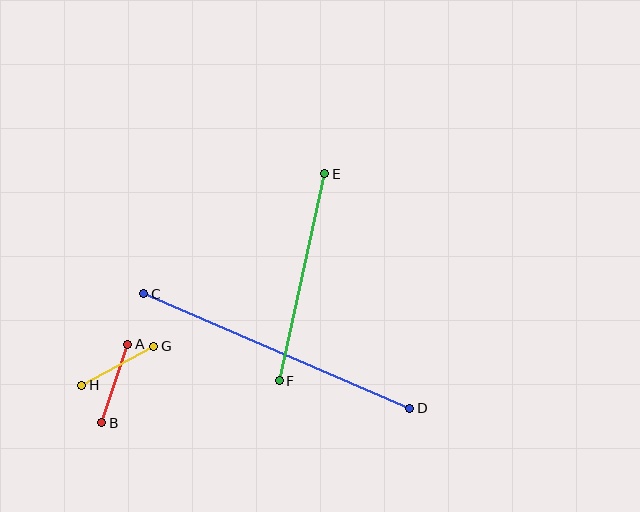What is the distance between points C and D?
The distance is approximately 290 pixels.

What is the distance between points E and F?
The distance is approximately 212 pixels.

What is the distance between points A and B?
The distance is approximately 83 pixels.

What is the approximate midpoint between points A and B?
The midpoint is at approximately (115, 383) pixels.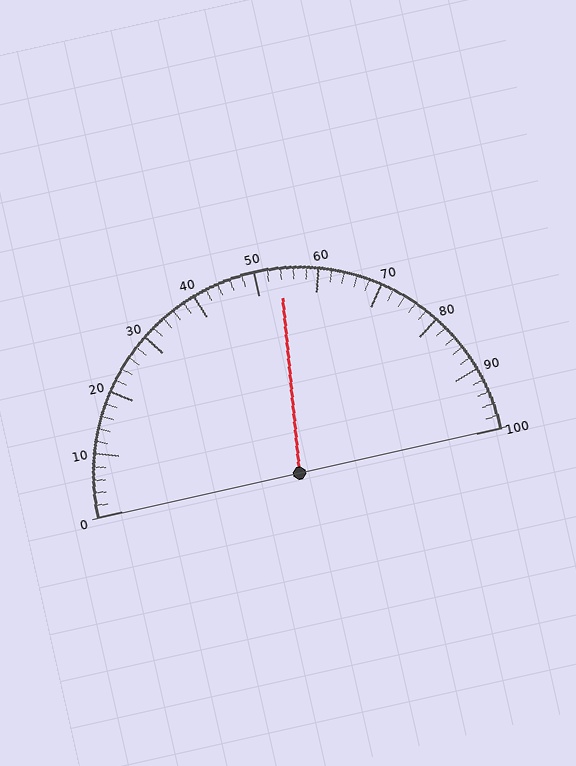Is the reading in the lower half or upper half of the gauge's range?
The reading is in the upper half of the range (0 to 100).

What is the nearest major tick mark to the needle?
The nearest major tick mark is 50.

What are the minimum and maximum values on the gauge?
The gauge ranges from 0 to 100.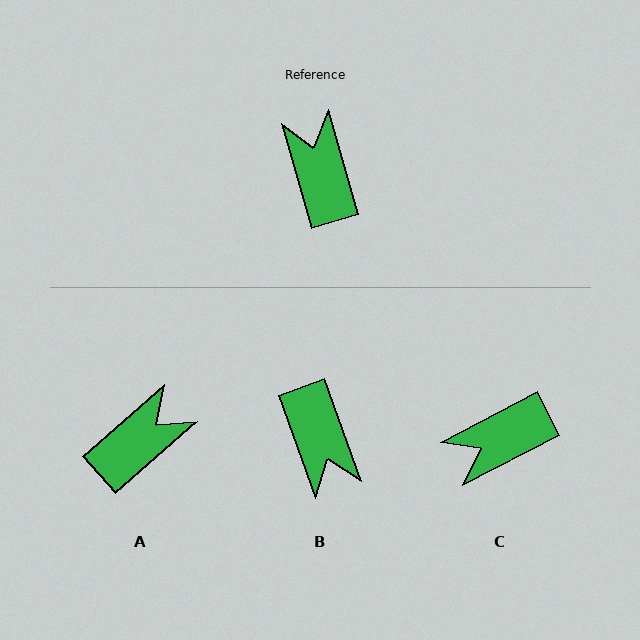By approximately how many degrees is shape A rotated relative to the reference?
Approximately 65 degrees clockwise.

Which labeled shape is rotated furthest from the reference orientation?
B, about 176 degrees away.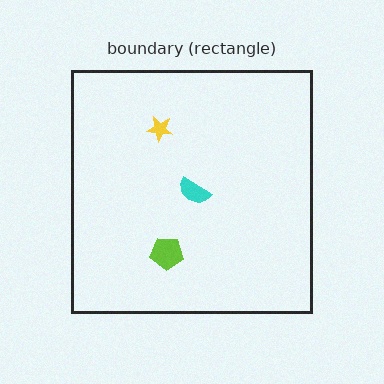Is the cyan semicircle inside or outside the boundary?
Inside.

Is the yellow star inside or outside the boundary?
Inside.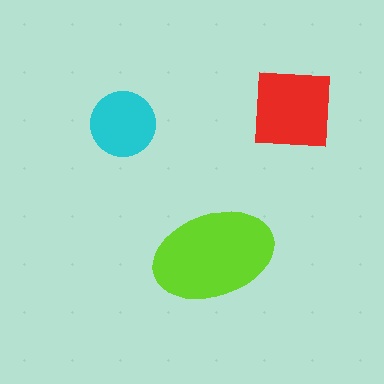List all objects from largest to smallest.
The lime ellipse, the red square, the cyan circle.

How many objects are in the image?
There are 3 objects in the image.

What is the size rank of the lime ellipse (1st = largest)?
1st.